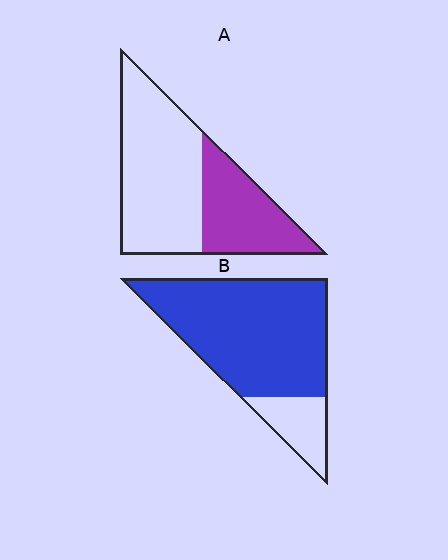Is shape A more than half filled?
No.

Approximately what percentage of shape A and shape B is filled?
A is approximately 35% and B is approximately 80%.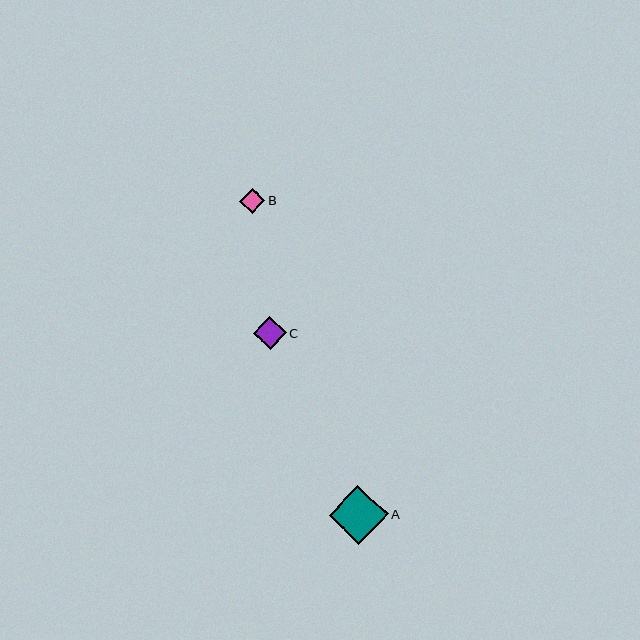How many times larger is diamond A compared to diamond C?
Diamond A is approximately 1.8 times the size of diamond C.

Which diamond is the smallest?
Diamond B is the smallest with a size of approximately 25 pixels.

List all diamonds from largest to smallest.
From largest to smallest: A, C, B.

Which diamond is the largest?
Diamond A is the largest with a size of approximately 59 pixels.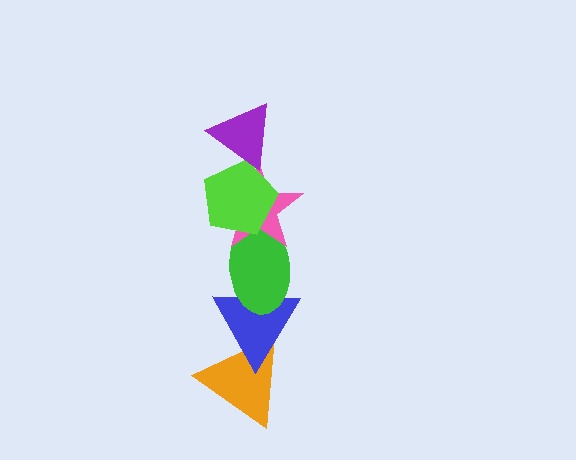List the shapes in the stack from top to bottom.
From top to bottom: the purple triangle, the lime pentagon, the pink star, the green ellipse, the blue triangle, the orange triangle.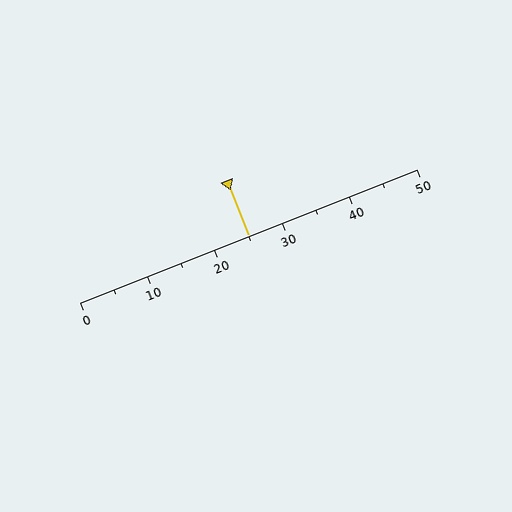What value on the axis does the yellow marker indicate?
The marker indicates approximately 25.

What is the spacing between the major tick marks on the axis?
The major ticks are spaced 10 apart.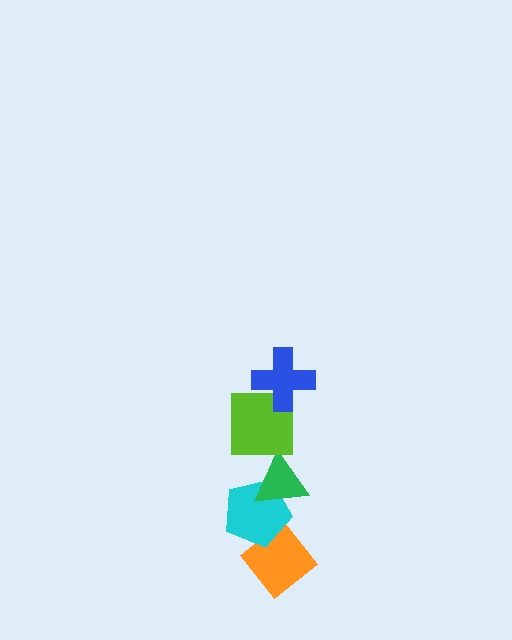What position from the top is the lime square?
The lime square is 2nd from the top.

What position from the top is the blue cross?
The blue cross is 1st from the top.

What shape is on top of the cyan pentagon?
The green triangle is on top of the cyan pentagon.